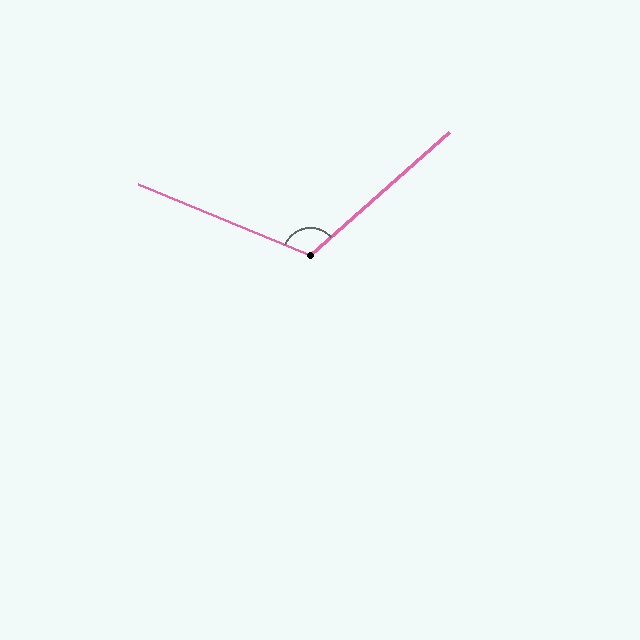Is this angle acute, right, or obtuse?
It is obtuse.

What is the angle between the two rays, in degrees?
Approximately 116 degrees.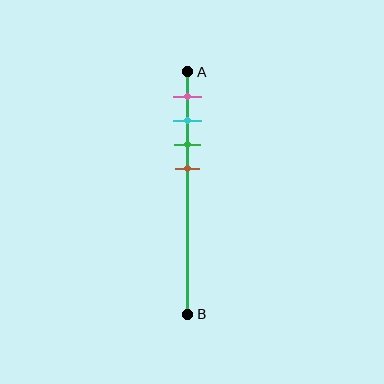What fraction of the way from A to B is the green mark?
The green mark is approximately 30% (0.3) of the way from A to B.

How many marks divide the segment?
There are 4 marks dividing the segment.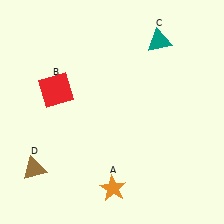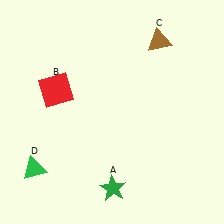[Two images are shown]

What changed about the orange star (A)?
In Image 1, A is orange. In Image 2, it changed to green.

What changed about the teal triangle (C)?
In Image 1, C is teal. In Image 2, it changed to brown.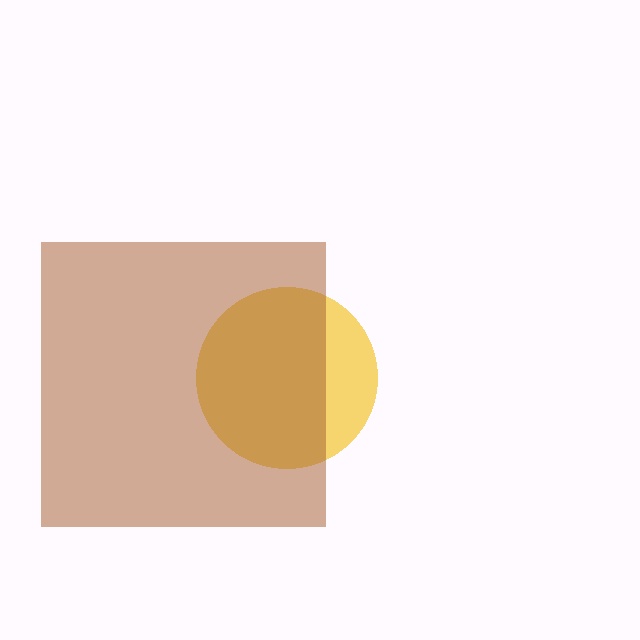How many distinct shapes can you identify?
There are 2 distinct shapes: a yellow circle, a brown square.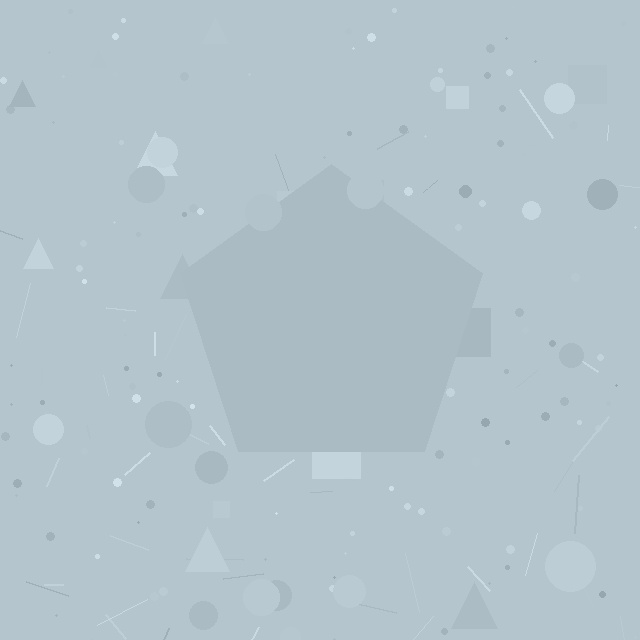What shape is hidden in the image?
A pentagon is hidden in the image.